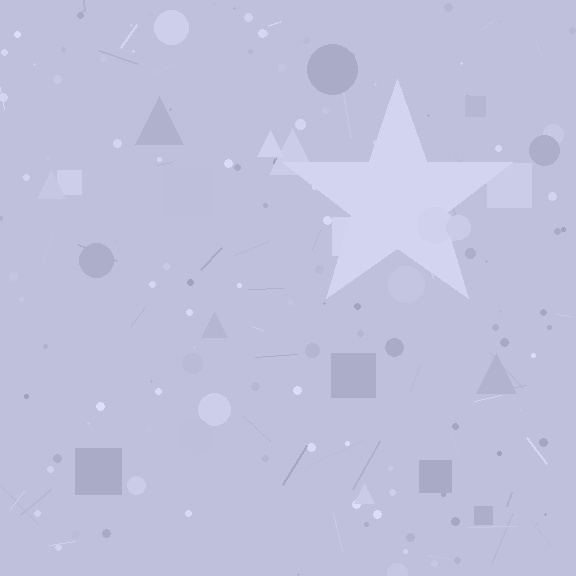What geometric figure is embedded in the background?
A star is embedded in the background.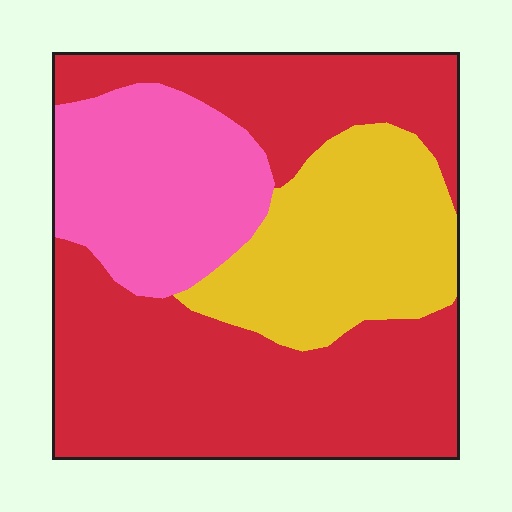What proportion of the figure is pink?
Pink takes up about one fifth (1/5) of the figure.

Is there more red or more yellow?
Red.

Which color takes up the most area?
Red, at roughly 55%.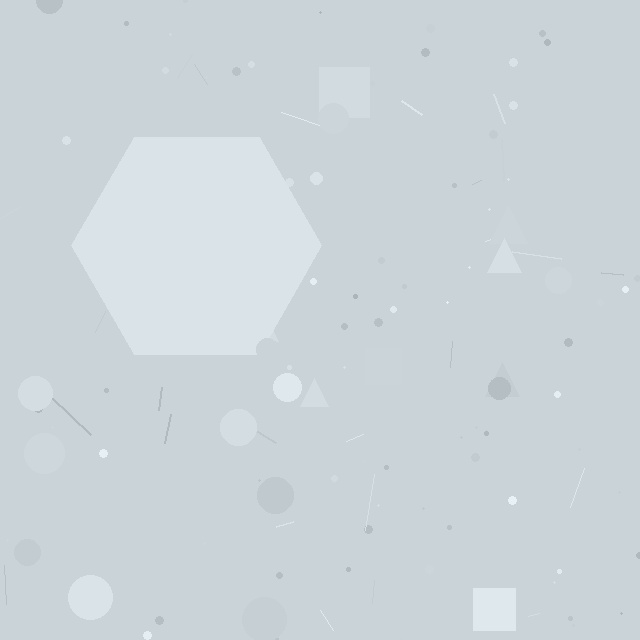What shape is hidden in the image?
A hexagon is hidden in the image.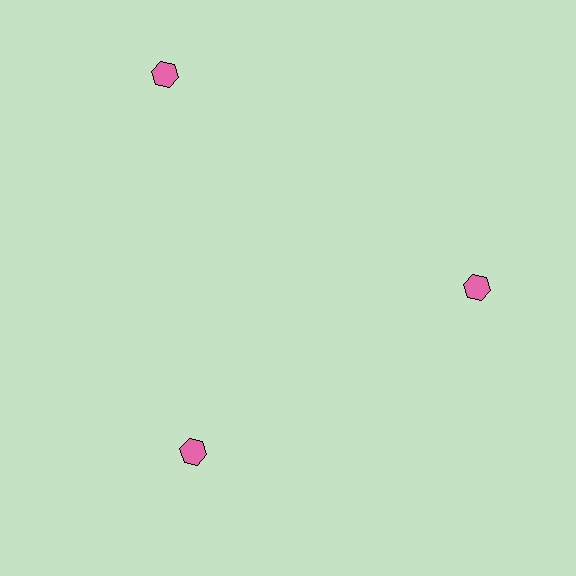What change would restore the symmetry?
The symmetry would be restored by moving it inward, back onto the ring so that all 3 hexagons sit at equal angles and equal distance from the center.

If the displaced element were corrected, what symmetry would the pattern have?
It would have 3-fold rotational symmetry — the pattern would map onto itself every 120 degrees.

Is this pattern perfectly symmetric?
No. The 3 pink hexagons are arranged in a ring, but one element near the 11 o'clock position is pushed outward from the center, breaking the 3-fold rotational symmetry.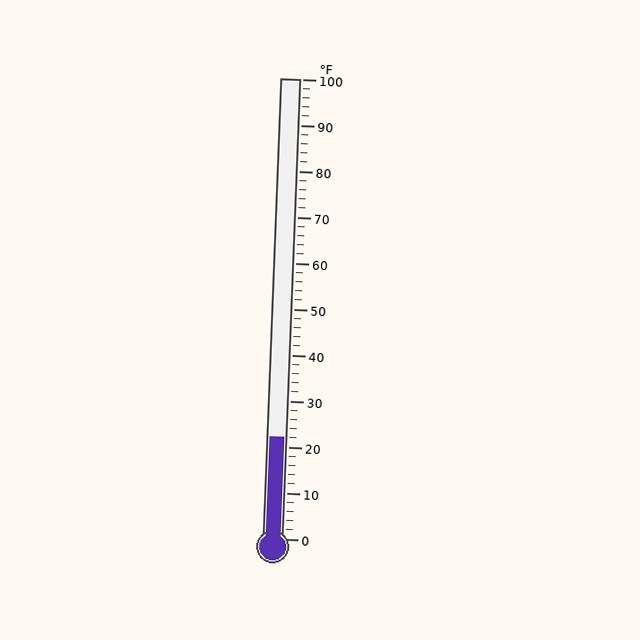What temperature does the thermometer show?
The thermometer shows approximately 22°F.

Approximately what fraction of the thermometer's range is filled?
The thermometer is filled to approximately 20% of its range.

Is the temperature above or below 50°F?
The temperature is below 50°F.